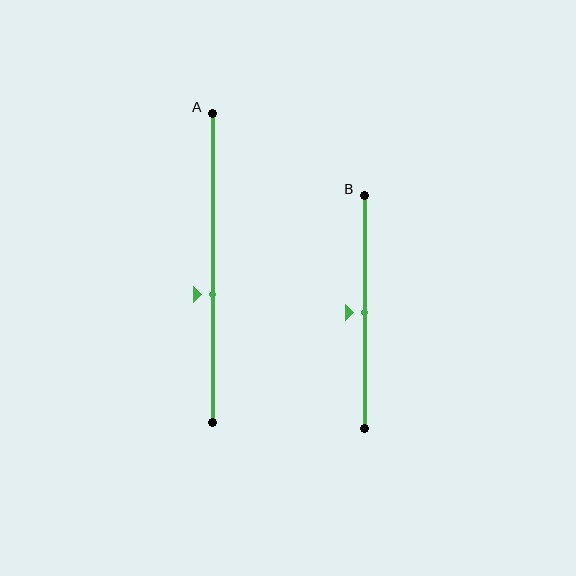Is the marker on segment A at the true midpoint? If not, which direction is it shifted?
No, the marker on segment A is shifted downward by about 8% of the segment length.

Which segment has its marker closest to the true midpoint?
Segment B has its marker closest to the true midpoint.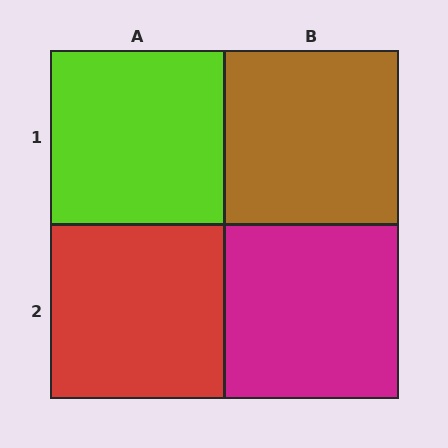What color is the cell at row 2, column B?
Magenta.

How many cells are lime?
1 cell is lime.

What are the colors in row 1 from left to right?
Lime, brown.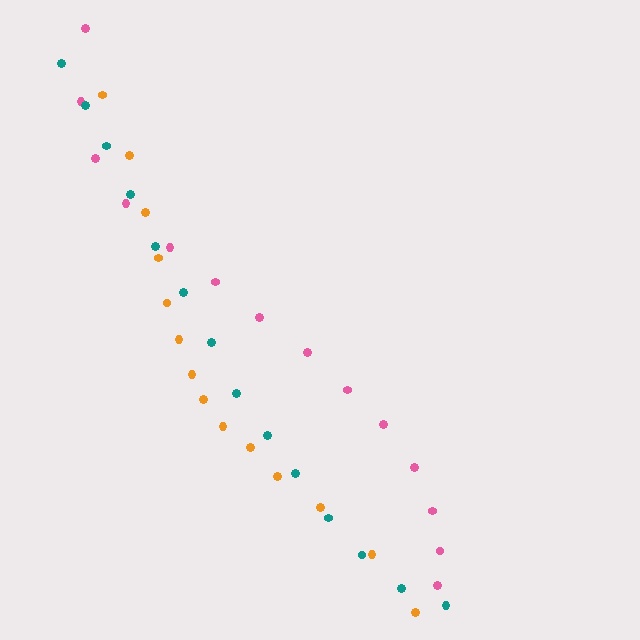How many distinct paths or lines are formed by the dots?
There are 3 distinct paths.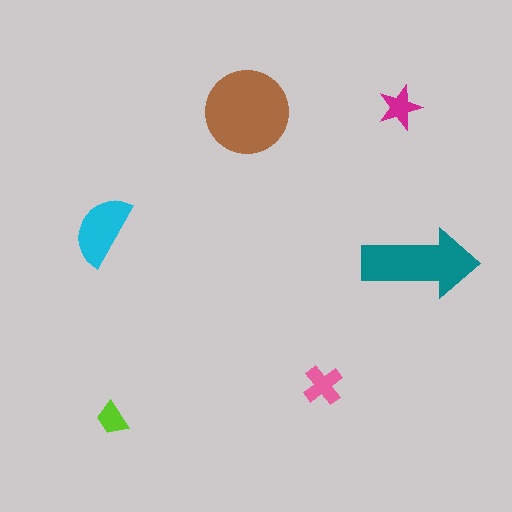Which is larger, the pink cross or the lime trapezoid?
The pink cross.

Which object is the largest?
The brown circle.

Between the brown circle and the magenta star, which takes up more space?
The brown circle.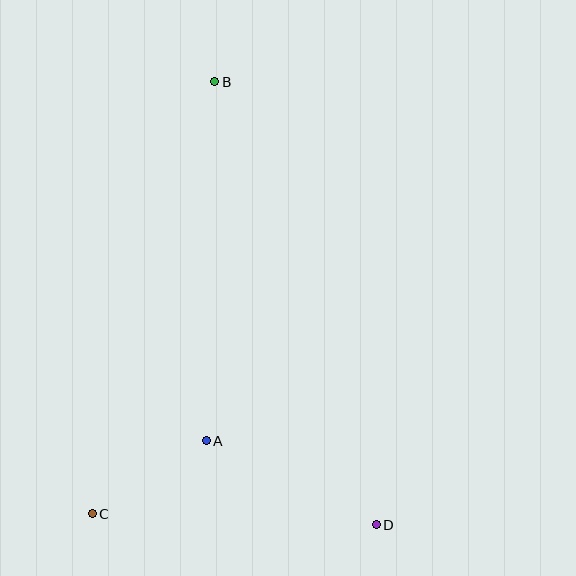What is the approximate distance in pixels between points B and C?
The distance between B and C is approximately 449 pixels.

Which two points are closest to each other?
Points A and C are closest to each other.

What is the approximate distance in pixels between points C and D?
The distance between C and D is approximately 284 pixels.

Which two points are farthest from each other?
Points B and D are farthest from each other.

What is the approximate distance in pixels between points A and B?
The distance between A and B is approximately 359 pixels.